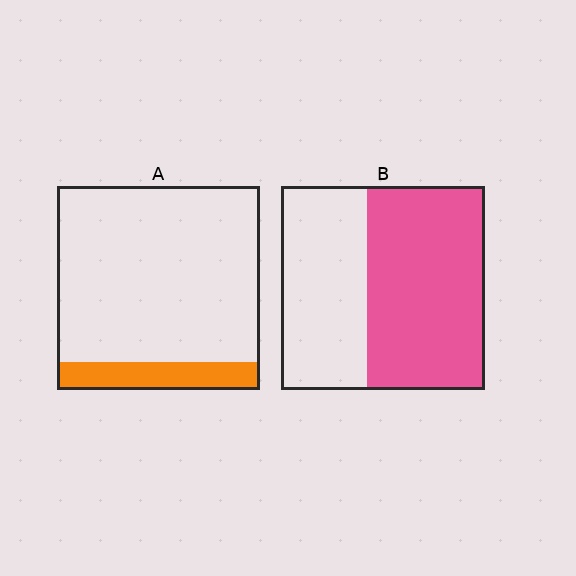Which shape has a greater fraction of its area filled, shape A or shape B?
Shape B.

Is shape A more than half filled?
No.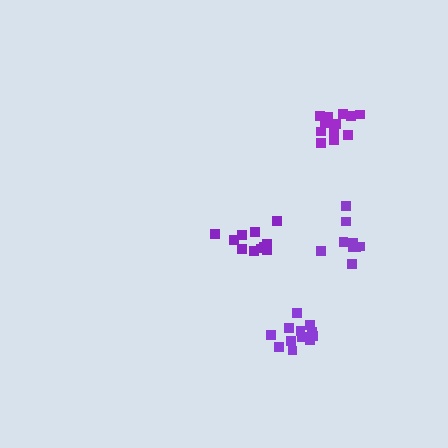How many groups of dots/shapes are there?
There are 4 groups.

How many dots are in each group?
Group 1: 12 dots, Group 2: 9 dots, Group 3: 12 dots, Group 4: 14 dots (47 total).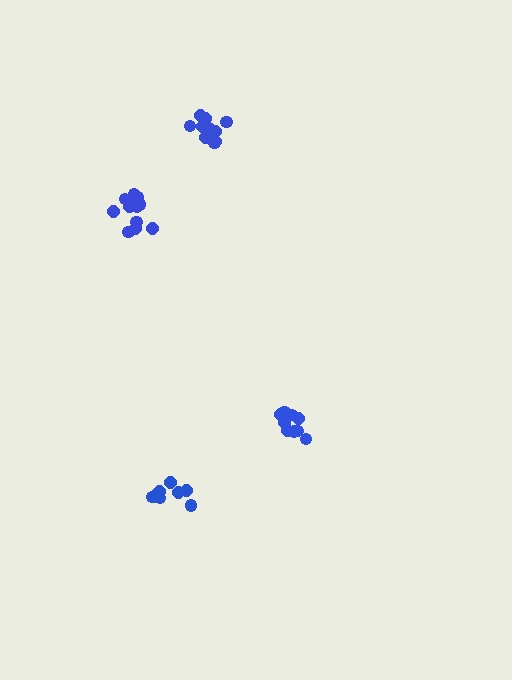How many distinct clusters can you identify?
There are 4 distinct clusters.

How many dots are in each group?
Group 1: 9 dots, Group 2: 11 dots, Group 3: 8 dots, Group 4: 11 dots (39 total).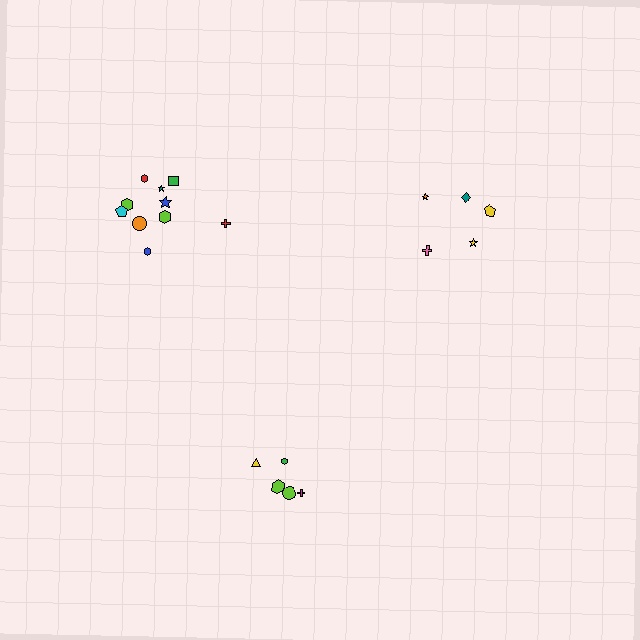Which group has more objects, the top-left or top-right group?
The top-left group.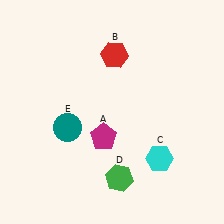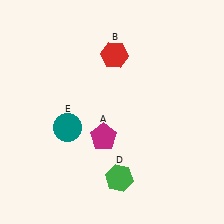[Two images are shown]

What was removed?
The cyan hexagon (C) was removed in Image 2.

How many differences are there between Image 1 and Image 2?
There is 1 difference between the two images.